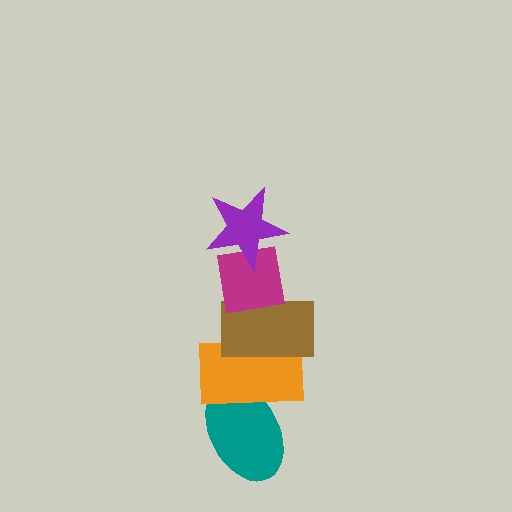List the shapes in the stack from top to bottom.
From top to bottom: the purple star, the magenta square, the brown rectangle, the orange rectangle, the teal ellipse.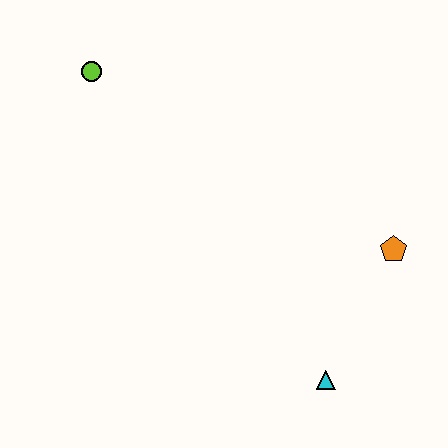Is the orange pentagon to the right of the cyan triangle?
Yes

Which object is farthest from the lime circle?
The cyan triangle is farthest from the lime circle.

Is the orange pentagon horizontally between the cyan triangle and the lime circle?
No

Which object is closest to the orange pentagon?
The cyan triangle is closest to the orange pentagon.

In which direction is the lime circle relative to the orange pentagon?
The lime circle is to the left of the orange pentagon.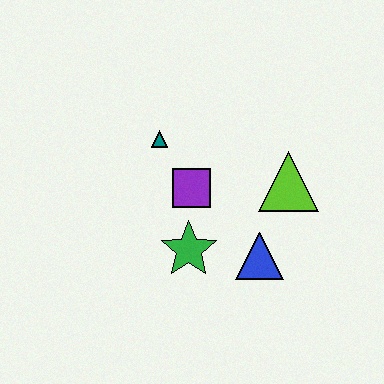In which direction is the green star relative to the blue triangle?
The green star is to the left of the blue triangle.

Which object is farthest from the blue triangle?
The teal triangle is farthest from the blue triangle.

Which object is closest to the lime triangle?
The blue triangle is closest to the lime triangle.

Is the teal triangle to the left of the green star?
Yes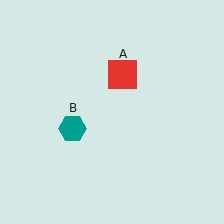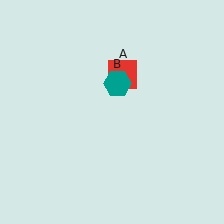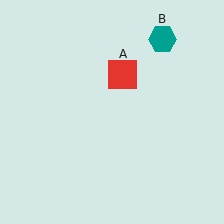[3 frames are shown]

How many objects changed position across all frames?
1 object changed position: teal hexagon (object B).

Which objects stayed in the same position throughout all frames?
Red square (object A) remained stationary.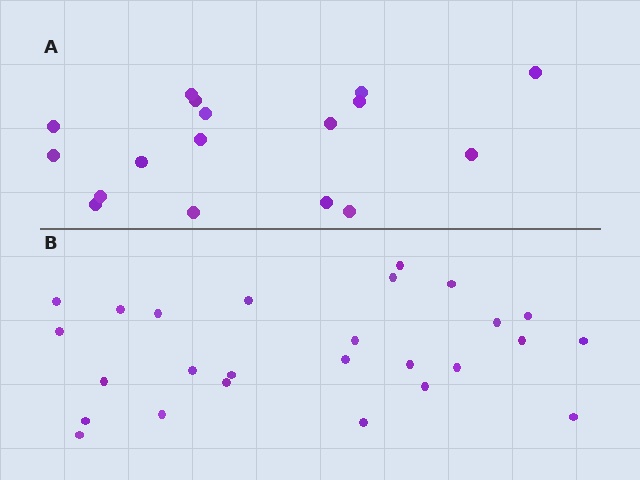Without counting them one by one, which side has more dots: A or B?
Region B (the bottom region) has more dots.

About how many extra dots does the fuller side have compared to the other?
Region B has roughly 8 or so more dots than region A.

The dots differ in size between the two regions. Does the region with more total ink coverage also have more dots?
No. Region A has more total ink coverage because its dots are larger, but region B actually contains more individual dots. Total area can be misleading — the number of items is what matters here.